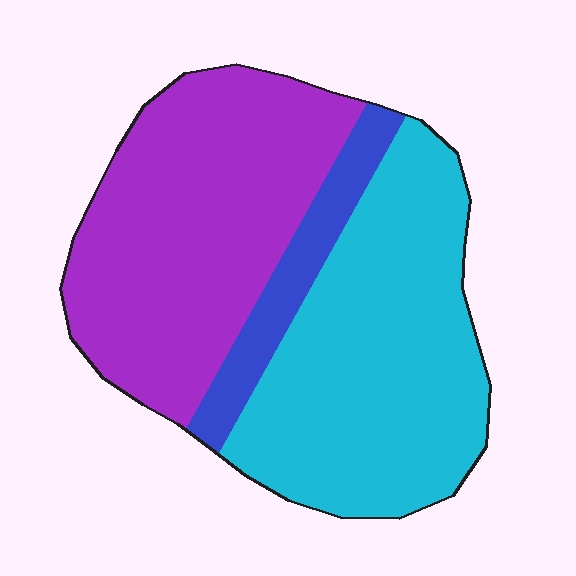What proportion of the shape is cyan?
Cyan takes up between a third and a half of the shape.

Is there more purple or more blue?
Purple.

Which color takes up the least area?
Blue, at roughly 10%.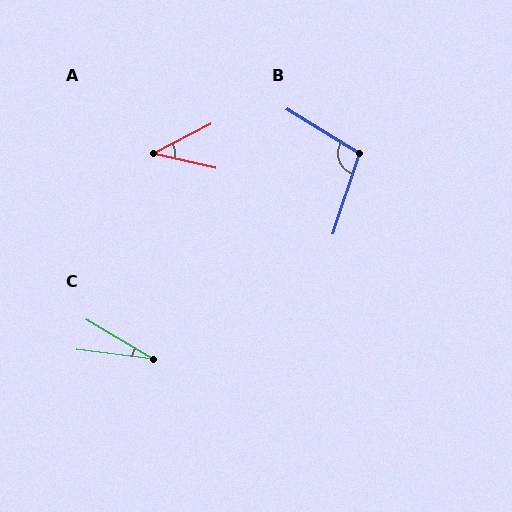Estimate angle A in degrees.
Approximately 41 degrees.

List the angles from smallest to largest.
C (24°), A (41°), B (103°).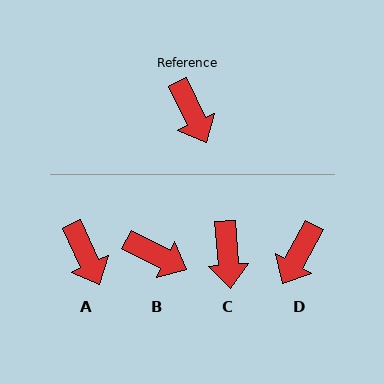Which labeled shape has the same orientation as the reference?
A.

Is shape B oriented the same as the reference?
No, it is off by about 38 degrees.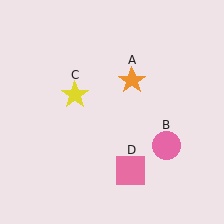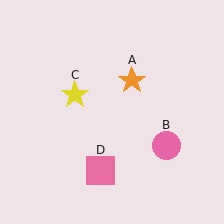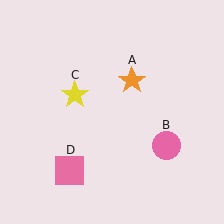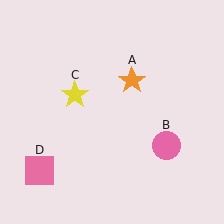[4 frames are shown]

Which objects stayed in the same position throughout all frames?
Orange star (object A) and pink circle (object B) and yellow star (object C) remained stationary.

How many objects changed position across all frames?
1 object changed position: pink square (object D).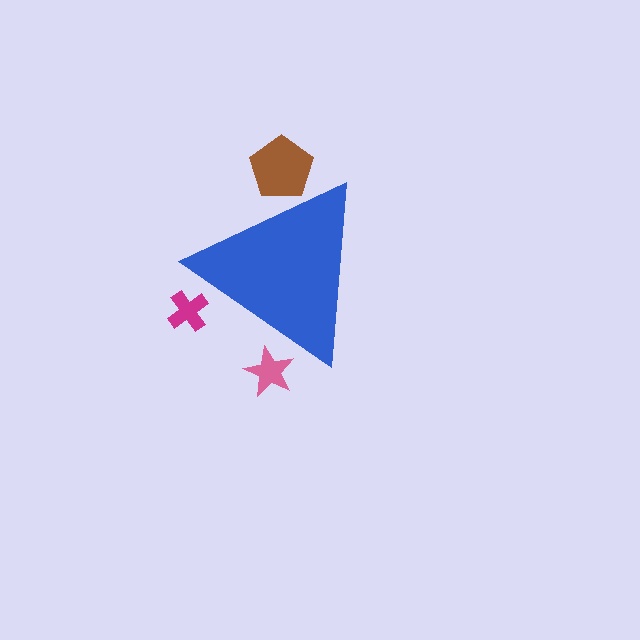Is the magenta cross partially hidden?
Yes, the magenta cross is partially hidden behind the blue triangle.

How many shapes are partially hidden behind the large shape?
3 shapes are partially hidden.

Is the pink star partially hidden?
Yes, the pink star is partially hidden behind the blue triangle.